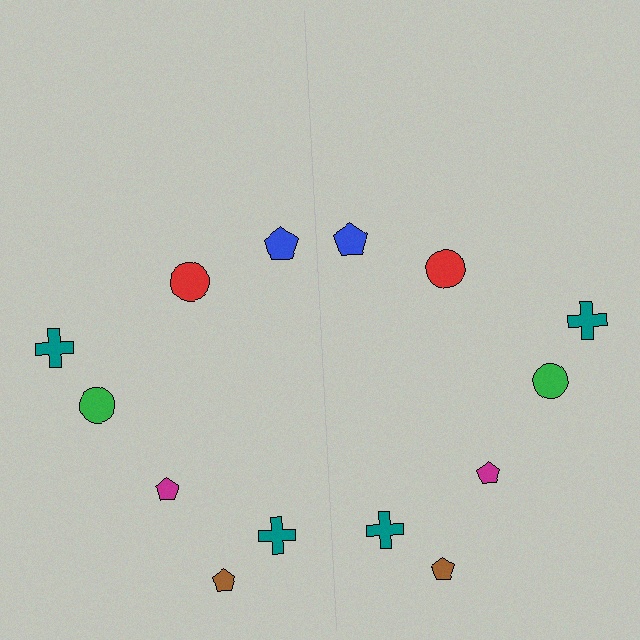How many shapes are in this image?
There are 14 shapes in this image.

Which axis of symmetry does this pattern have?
The pattern has a vertical axis of symmetry running through the center of the image.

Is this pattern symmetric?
Yes, this pattern has bilateral (reflection) symmetry.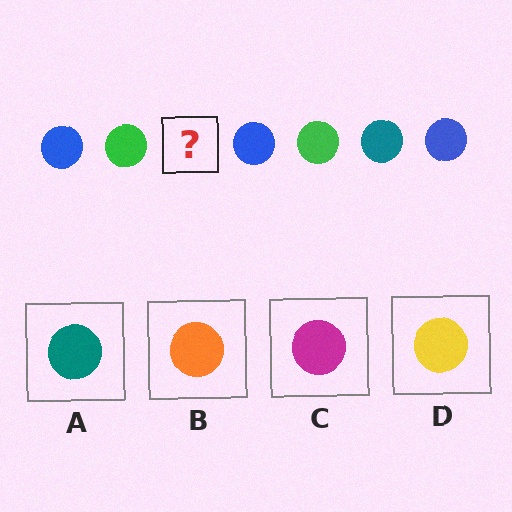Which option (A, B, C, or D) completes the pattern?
A.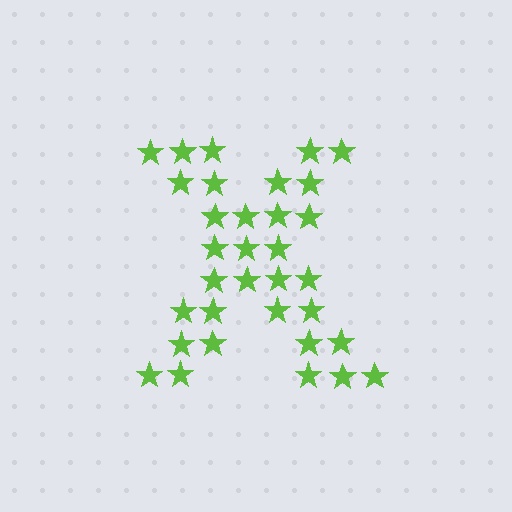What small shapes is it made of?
It is made of small stars.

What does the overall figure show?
The overall figure shows the letter X.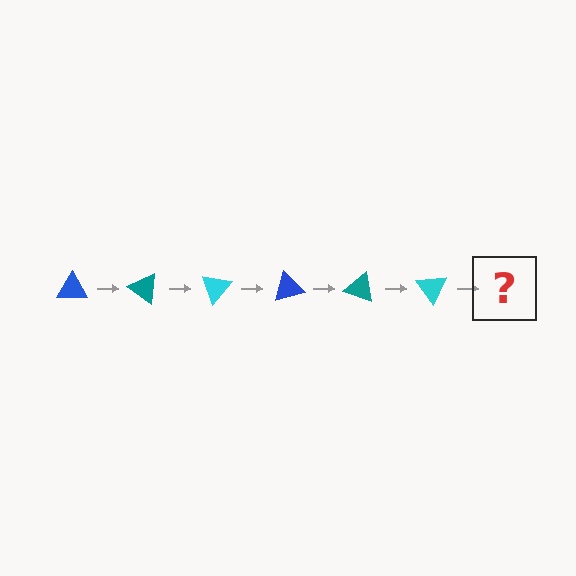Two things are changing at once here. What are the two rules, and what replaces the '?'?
The two rules are that it rotates 35 degrees each step and the color cycles through blue, teal, and cyan. The '?' should be a blue triangle, rotated 210 degrees from the start.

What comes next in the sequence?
The next element should be a blue triangle, rotated 210 degrees from the start.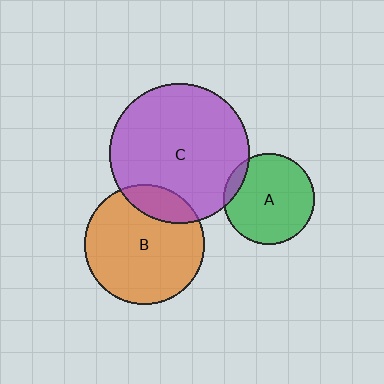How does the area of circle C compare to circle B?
Approximately 1.4 times.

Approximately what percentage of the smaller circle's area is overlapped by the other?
Approximately 15%.